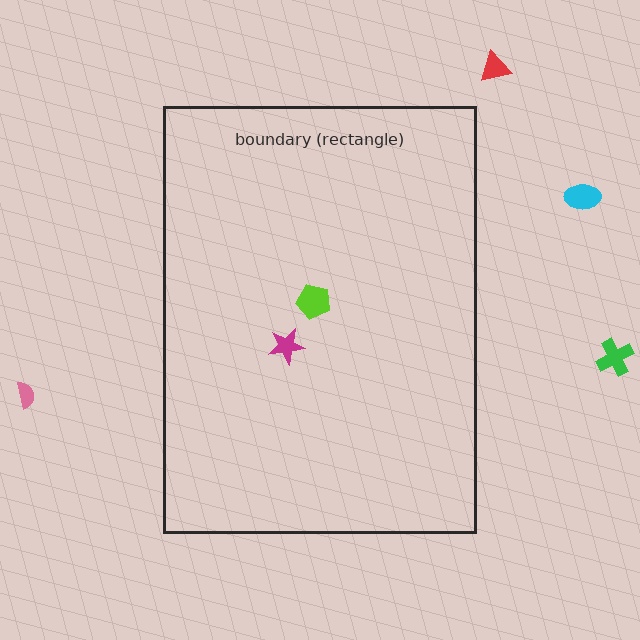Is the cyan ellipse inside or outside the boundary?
Outside.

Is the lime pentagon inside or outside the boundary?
Inside.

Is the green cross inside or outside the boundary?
Outside.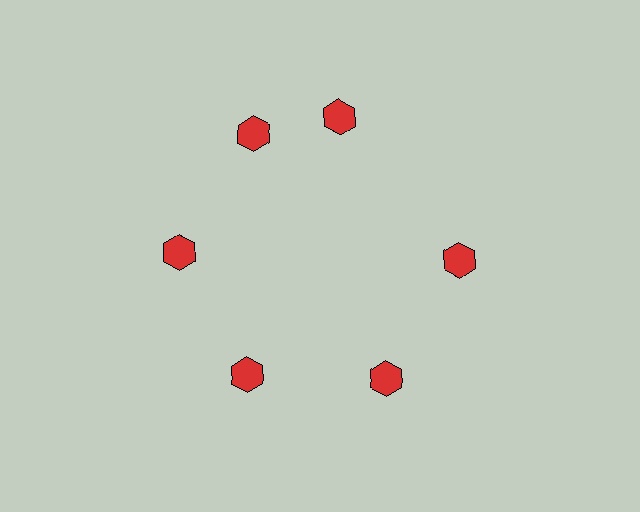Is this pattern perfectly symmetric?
No. The 6 red hexagons are arranged in a ring, but one element near the 1 o'clock position is rotated out of alignment along the ring, breaking the 6-fold rotational symmetry.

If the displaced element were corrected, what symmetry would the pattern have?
It would have 6-fold rotational symmetry — the pattern would map onto itself every 60 degrees.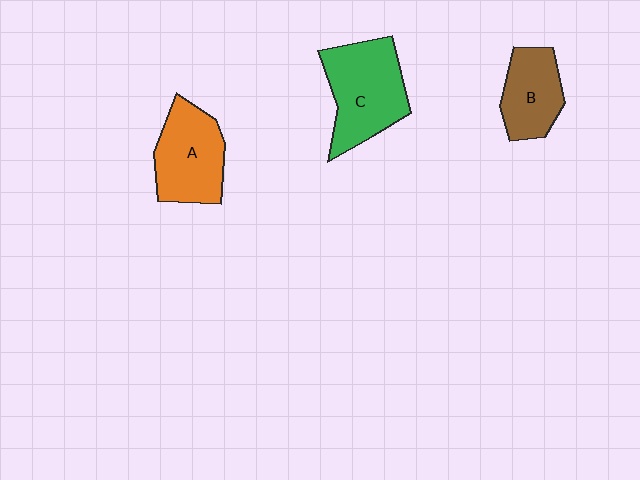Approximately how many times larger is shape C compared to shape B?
Approximately 1.5 times.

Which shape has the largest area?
Shape C (green).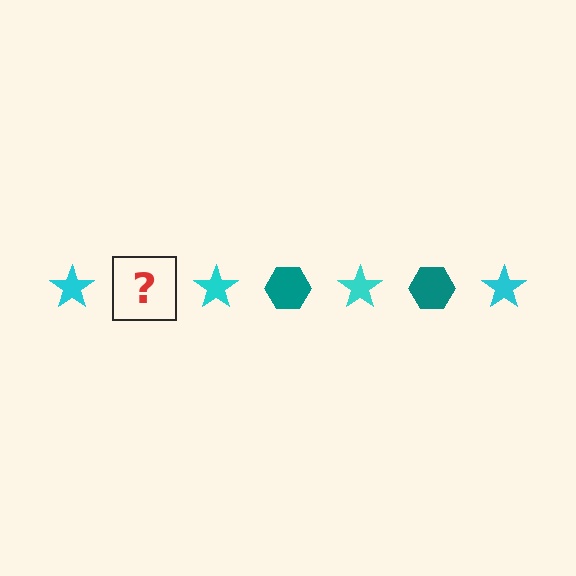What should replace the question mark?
The question mark should be replaced with a teal hexagon.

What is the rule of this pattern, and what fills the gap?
The rule is that the pattern alternates between cyan star and teal hexagon. The gap should be filled with a teal hexagon.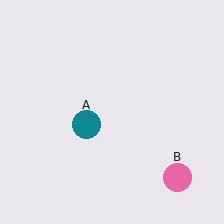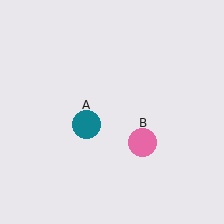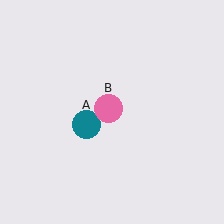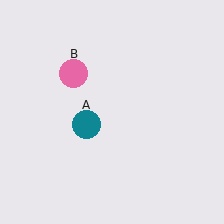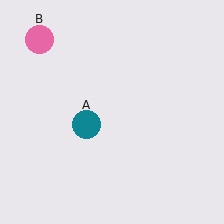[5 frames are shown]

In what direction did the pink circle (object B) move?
The pink circle (object B) moved up and to the left.